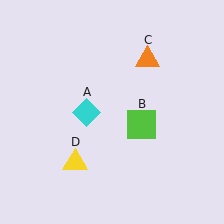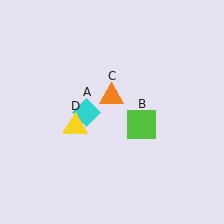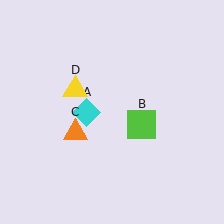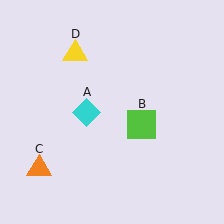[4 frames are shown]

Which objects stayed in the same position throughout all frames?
Cyan diamond (object A) and lime square (object B) remained stationary.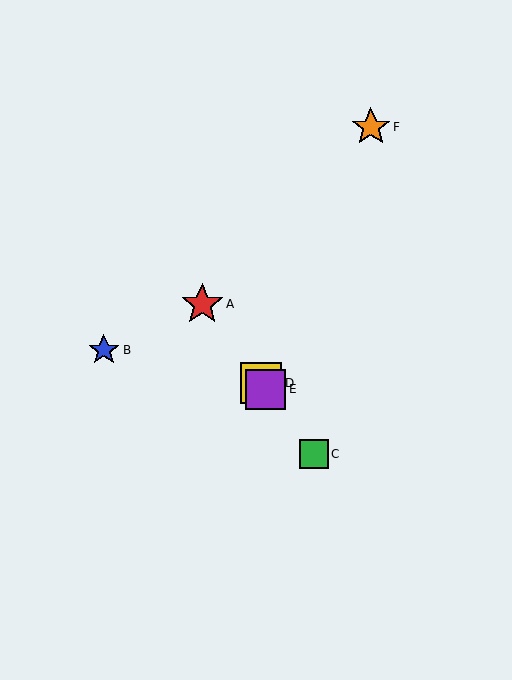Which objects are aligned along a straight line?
Objects A, C, D, E are aligned along a straight line.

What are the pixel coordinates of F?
Object F is at (371, 127).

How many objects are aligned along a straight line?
4 objects (A, C, D, E) are aligned along a straight line.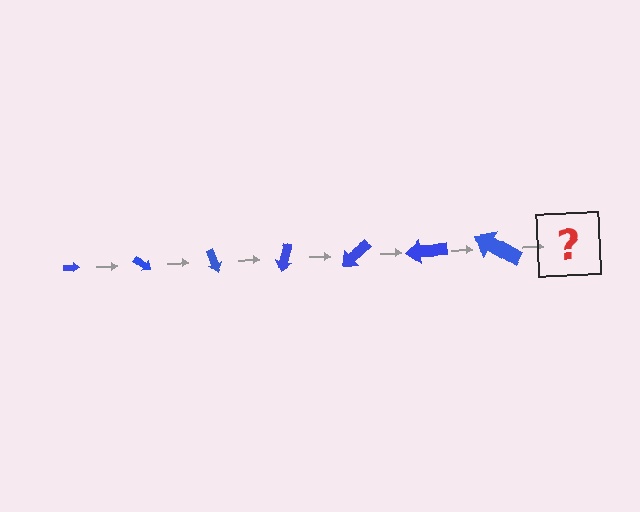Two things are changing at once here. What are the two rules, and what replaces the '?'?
The two rules are that the arrow grows larger each step and it rotates 35 degrees each step. The '?' should be an arrow, larger than the previous one and rotated 245 degrees from the start.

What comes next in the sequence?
The next element should be an arrow, larger than the previous one and rotated 245 degrees from the start.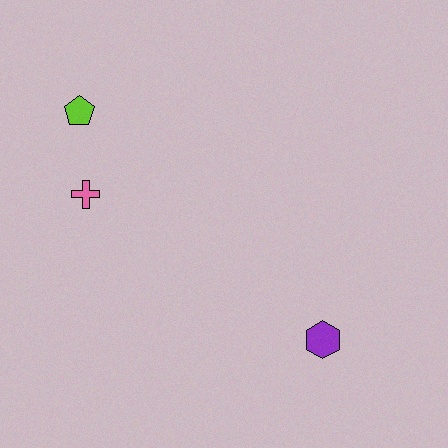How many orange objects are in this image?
There are no orange objects.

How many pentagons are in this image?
There is 1 pentagon.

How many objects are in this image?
There are 3 objects.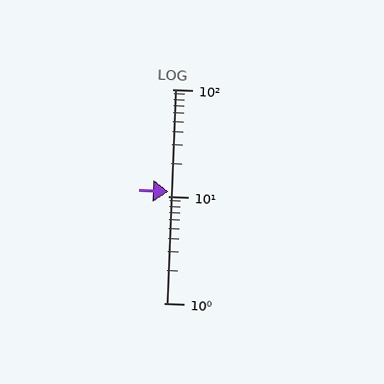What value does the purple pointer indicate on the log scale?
The pointer indicates approximately 11.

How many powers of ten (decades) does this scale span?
The scale spans 2 decades, from 1 to 100.